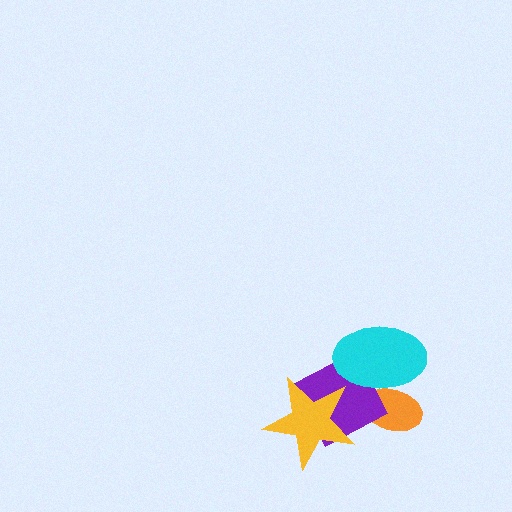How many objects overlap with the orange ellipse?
2 objects overlap with the orange ellipse.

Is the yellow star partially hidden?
No, no other shape covers it.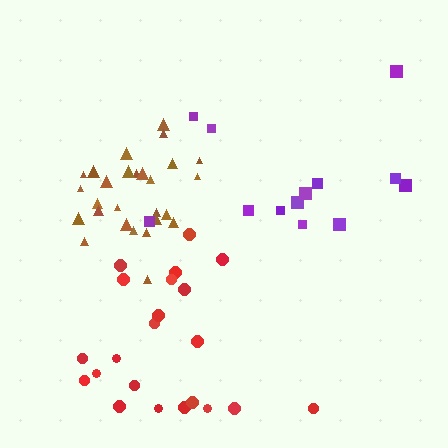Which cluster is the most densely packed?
Brown.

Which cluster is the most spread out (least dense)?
Purple.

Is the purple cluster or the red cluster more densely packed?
Red.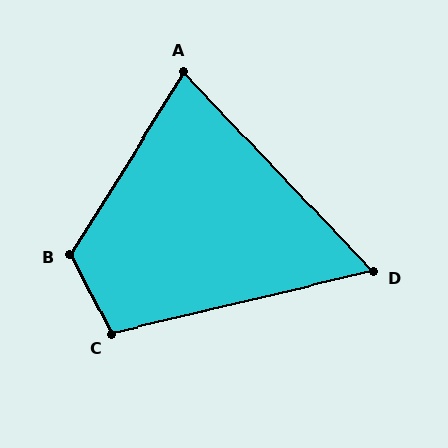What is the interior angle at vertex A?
Approximately 76 degrees (acute).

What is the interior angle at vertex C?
Approximately 104 degrees (obtuse).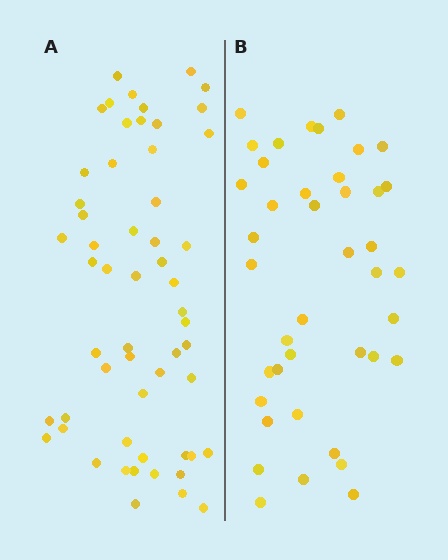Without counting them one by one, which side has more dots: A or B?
Region A (the left region) has more dots.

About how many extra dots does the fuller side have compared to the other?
Region A has approximately 15 more dots than region B.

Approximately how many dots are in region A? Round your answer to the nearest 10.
About 60 dots. (The exact count is 56, which rounds to 60.)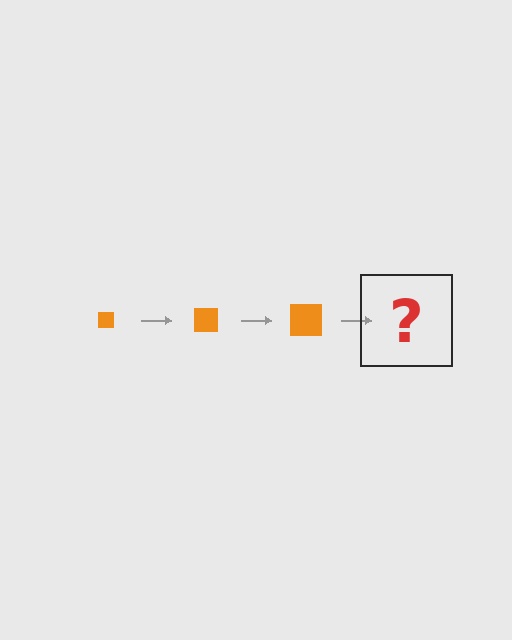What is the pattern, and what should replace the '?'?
The pattern is that the square gets progressively larger each step. The '?' should be an orange square, larger than the previous one.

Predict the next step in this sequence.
The next step is an orange square, larger than the previous one.